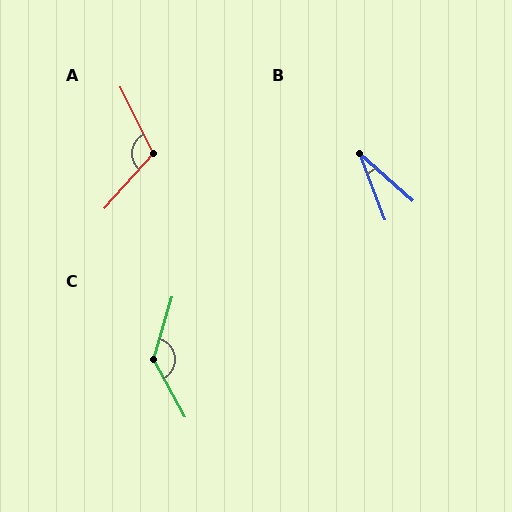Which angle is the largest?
C, at approximately 135 degrees.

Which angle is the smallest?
B, at approximately 28 degrees.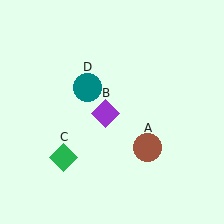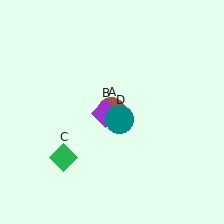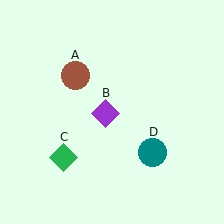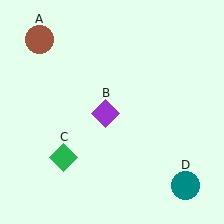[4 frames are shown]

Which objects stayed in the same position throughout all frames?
Purple diamond (object B) and green diamond (object C) remained stationary.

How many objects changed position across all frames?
2 objects changed position: brown circle (object A), teal circle (object D).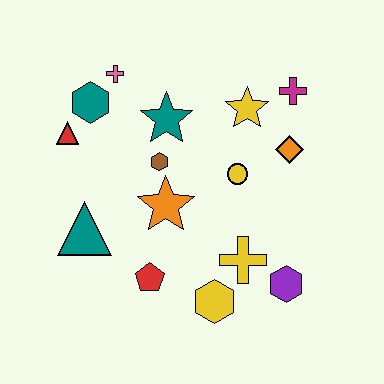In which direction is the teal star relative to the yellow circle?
The teal star is to the left of the yellow circle.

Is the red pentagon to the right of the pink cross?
Yes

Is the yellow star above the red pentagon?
Yes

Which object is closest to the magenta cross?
The yellow star is closest to the magenta cross.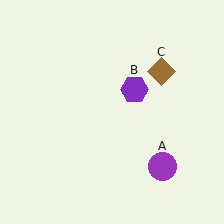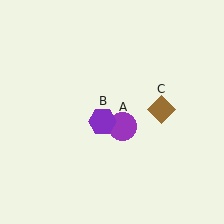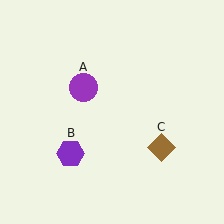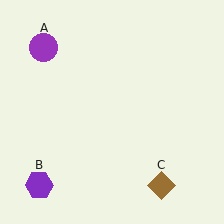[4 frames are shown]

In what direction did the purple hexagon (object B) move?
The purple hexagon (object B) moved down and to the left.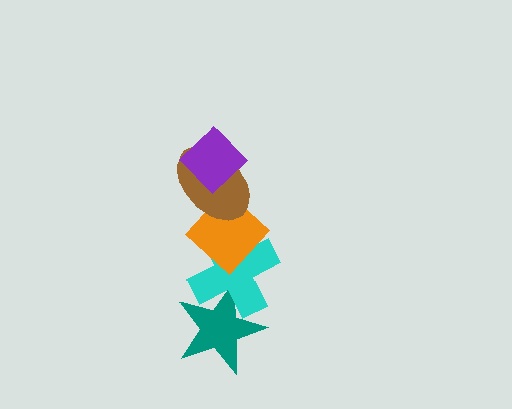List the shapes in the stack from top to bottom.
From top to bottom: the purple diamond, the brown ellipse, the orange diamond, the cyan cross, the teal star.